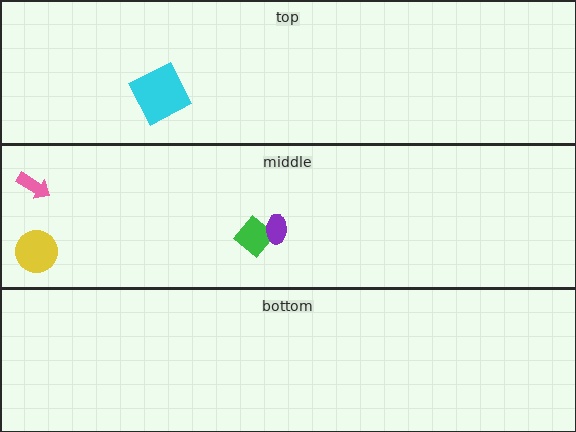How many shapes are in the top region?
1.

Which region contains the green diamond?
The middle region.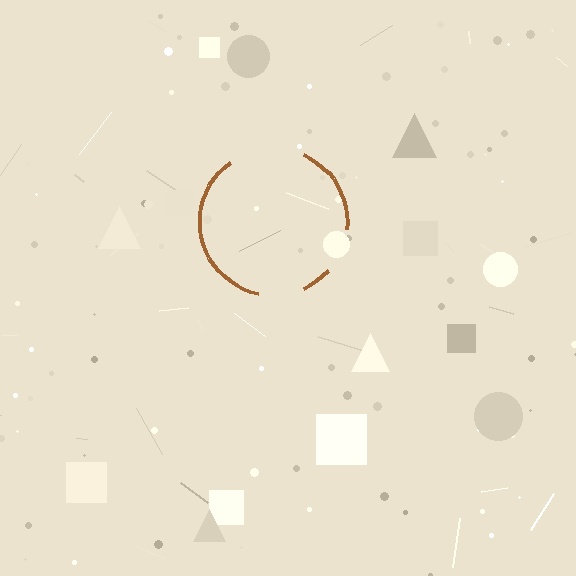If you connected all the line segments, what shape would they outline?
They would outline a circle.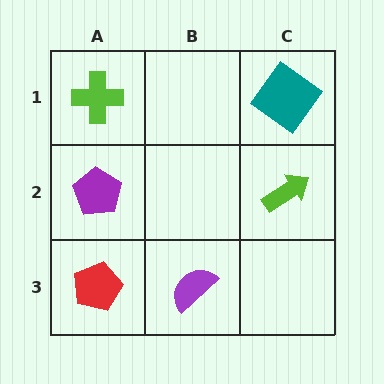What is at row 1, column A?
A lime cross.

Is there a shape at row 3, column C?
No, that cell is empty.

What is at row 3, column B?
A purple semicircle.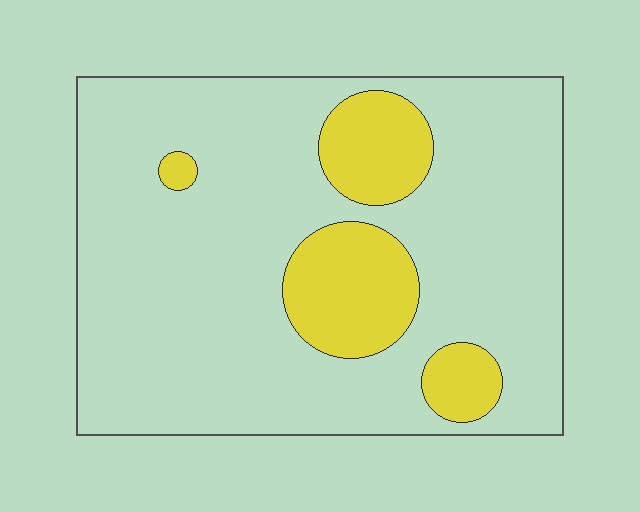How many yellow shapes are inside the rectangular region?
4.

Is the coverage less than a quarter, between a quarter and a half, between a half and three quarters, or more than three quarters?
Less than a quarter.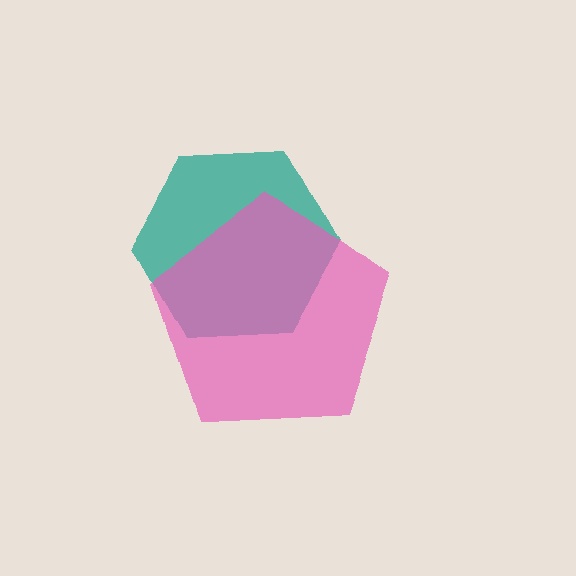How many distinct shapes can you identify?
There are 2 distinct shapes: a teal hexagon, a pink pentagon.